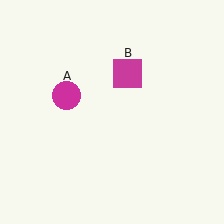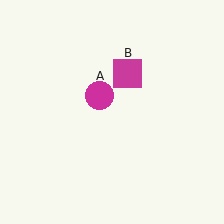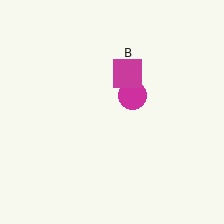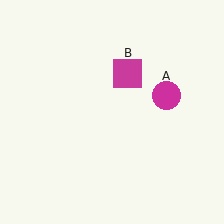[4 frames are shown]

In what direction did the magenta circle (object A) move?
The magenta circle (object A) moved right.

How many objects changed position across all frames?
1 object changed position: magenta circle (object A).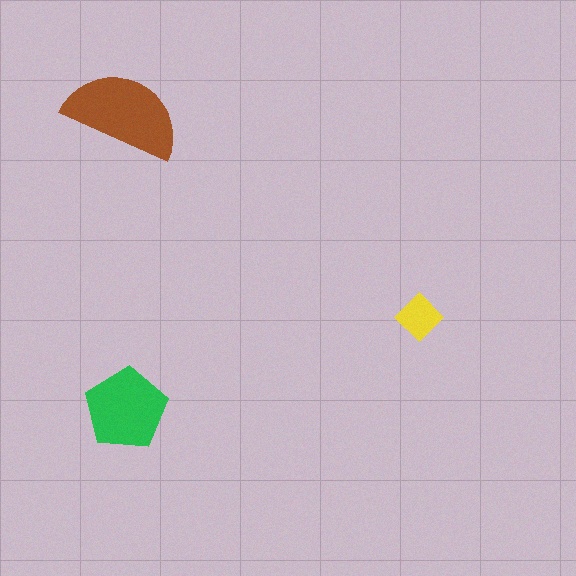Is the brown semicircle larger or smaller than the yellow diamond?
Larger.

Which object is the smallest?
The yellow diamond.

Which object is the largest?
The brown semicircle.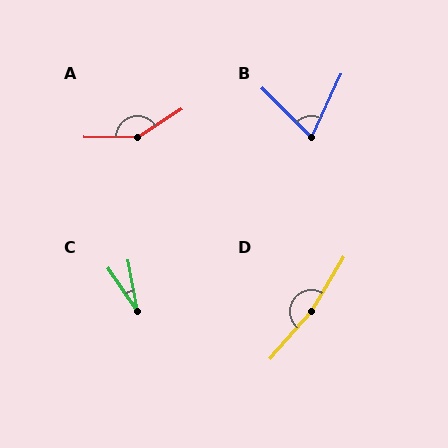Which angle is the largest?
D, at approximately 169 degrees.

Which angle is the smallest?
C, at approximately 24 degrees.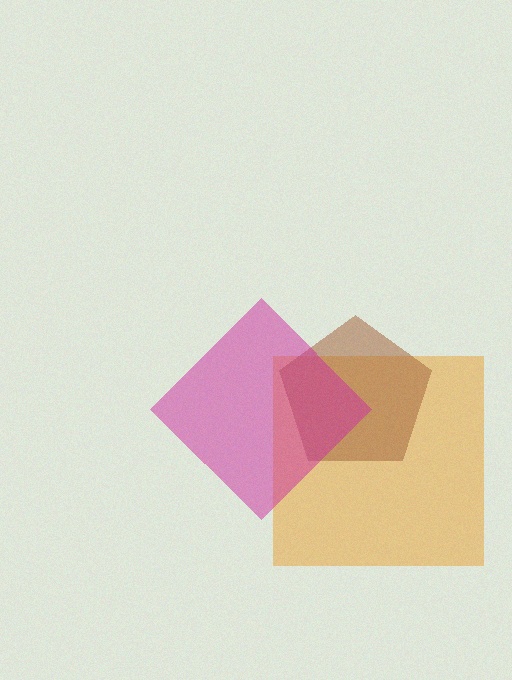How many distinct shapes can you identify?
There are 3 distinct shapes: an orange square, a brown pentagon, a magenta diamond.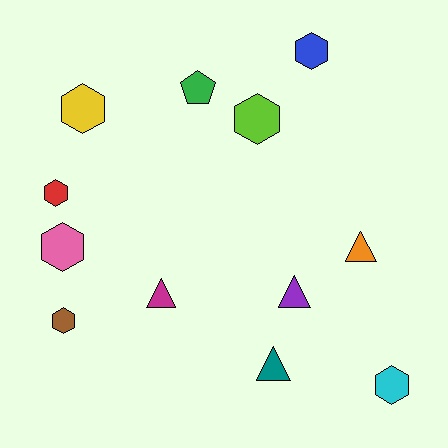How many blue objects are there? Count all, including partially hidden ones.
There is 1 blue object.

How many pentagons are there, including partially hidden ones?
There is 1 pentagon.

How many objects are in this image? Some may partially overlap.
There are 12 objects.